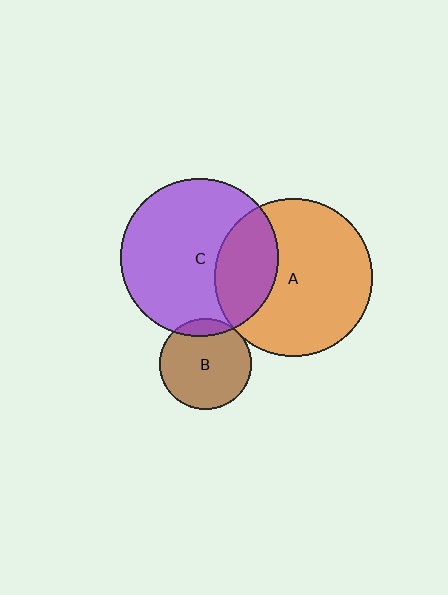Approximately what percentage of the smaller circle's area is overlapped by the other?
Approximately 5%.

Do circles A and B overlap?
Yes.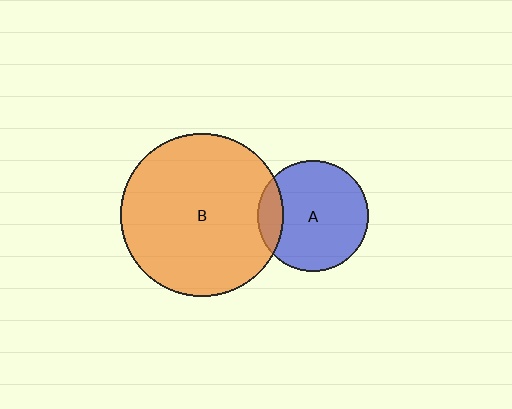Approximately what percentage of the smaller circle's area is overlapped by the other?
Approximately 15%.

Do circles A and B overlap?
Yes.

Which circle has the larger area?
Circle B (orange).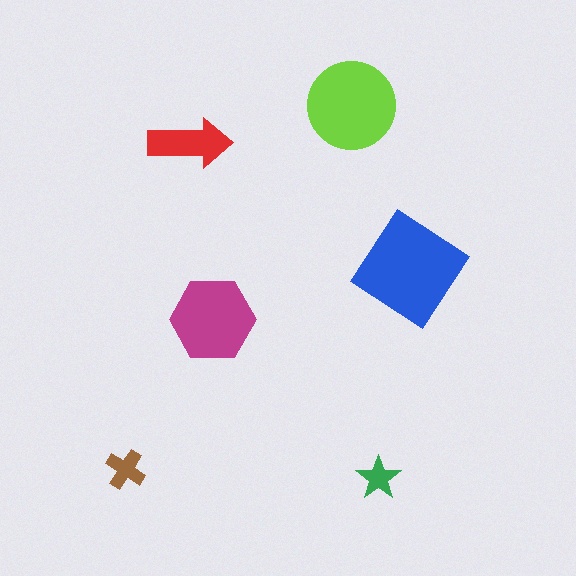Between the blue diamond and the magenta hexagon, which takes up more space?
The blue diamond.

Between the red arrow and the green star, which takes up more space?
The red arrow.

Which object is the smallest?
The green star.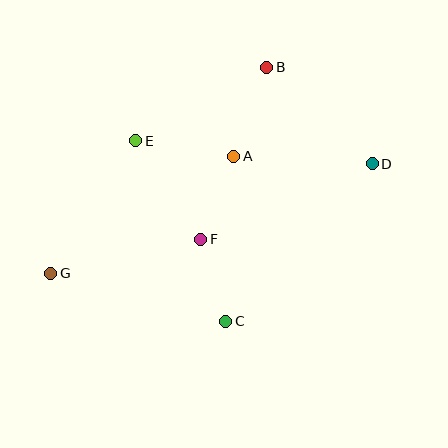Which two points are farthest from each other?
Points D and G are farthest from each other.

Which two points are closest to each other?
Points C and F are closest to each other.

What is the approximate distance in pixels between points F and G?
The distance between F and G is approximately 154 pixels.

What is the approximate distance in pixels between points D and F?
The distance between D and F is approximately 187 pixels.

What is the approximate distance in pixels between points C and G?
The distance between C and G is approximately 181 pixels.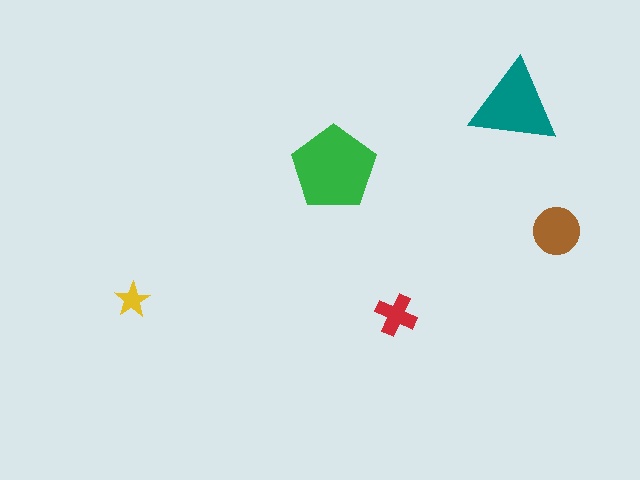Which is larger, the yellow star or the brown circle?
The brown circle.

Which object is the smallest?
The yellow star.